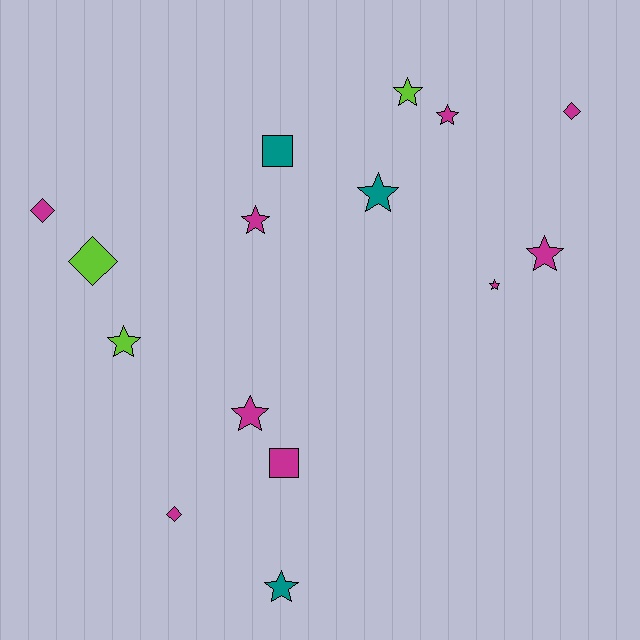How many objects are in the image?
There are 15 objects.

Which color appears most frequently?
Magenta, with 9 objects.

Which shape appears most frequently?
Star, with 9 objects.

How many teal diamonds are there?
There are no teal diamonds.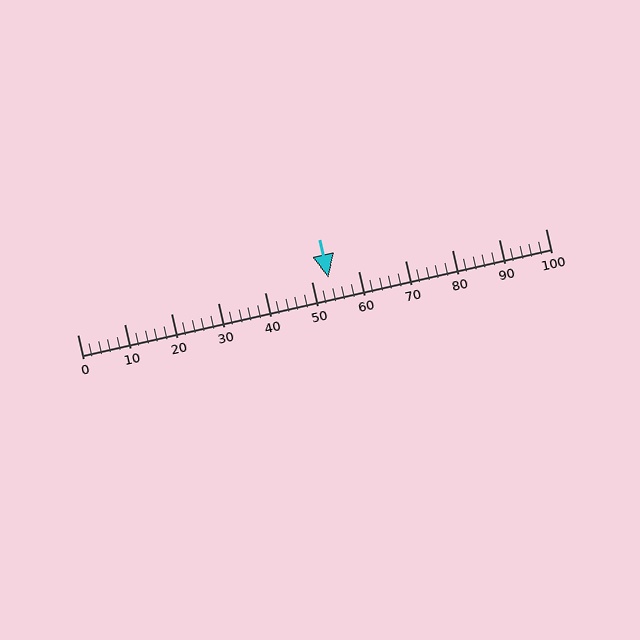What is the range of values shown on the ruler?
The ruler shows values from 0 to 100.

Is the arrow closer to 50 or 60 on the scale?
The arrow is closer to 50.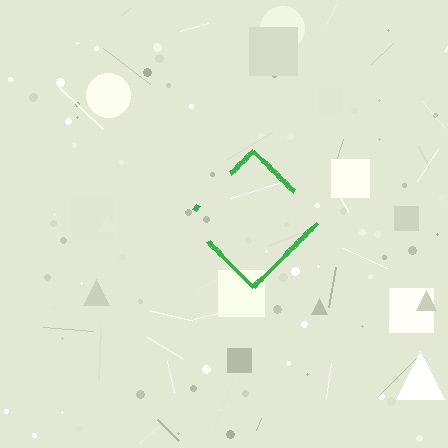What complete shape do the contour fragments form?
The contour fragments form a diamond.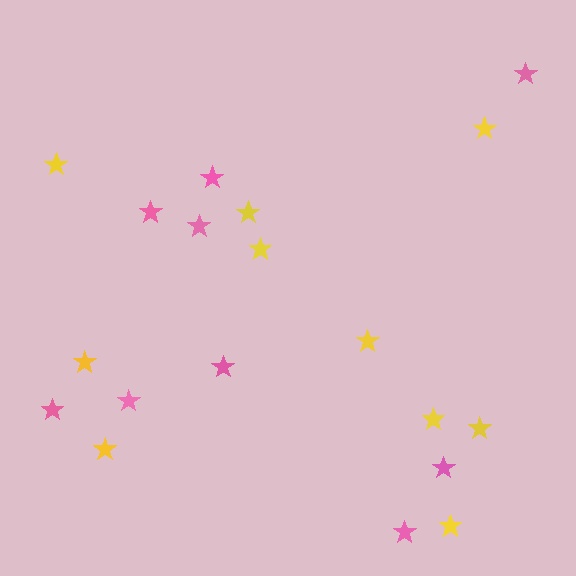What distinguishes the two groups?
There are 2 groups: one group of pink stars (9) and one group of yellow stars (10).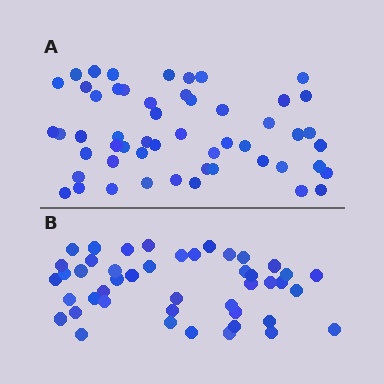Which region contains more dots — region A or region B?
Region A (the top region) has more dots.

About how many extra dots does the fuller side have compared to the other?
Region A has roughly 8 or so more dots than region B.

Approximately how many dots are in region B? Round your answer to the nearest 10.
About 40 dots. (The exact count is 45, which rounds to 40.)